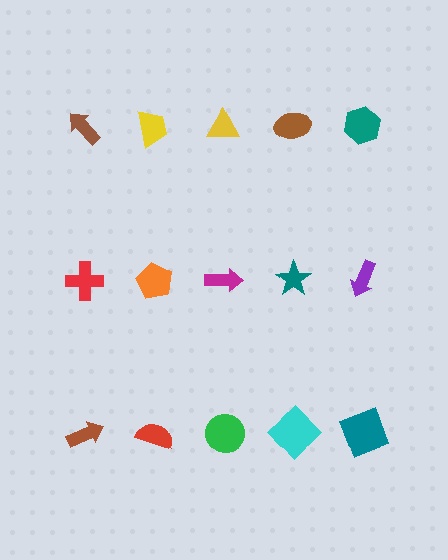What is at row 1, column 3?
A yellow triangle.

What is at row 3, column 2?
A red semicircle.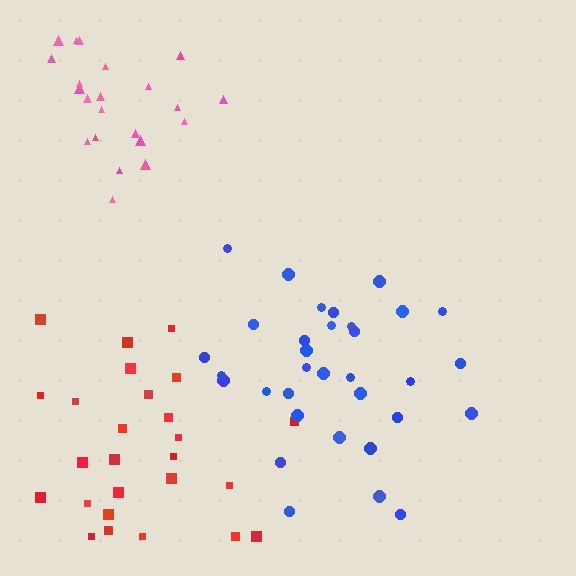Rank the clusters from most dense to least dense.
pink, blue, red.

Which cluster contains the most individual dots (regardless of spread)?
Blue (33).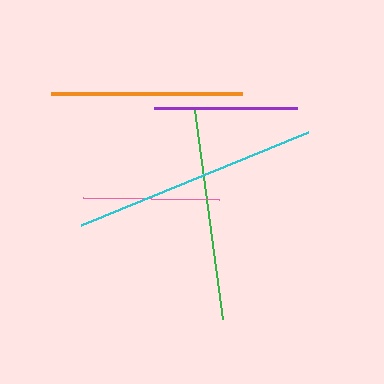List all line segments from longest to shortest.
From longest to shortest: cyan, green, orange, purple, pink.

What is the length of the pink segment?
The pink segment is approximately 135 pixels long.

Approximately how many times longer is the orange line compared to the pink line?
The orange line is approximately 1.4 times the length of the pink line.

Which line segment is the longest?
The cyan line is the longest at approximately 245 pixels.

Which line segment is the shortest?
The pink line is the shortest at approximately 135 pixels.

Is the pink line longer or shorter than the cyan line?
The cyan line is longer than the pink line.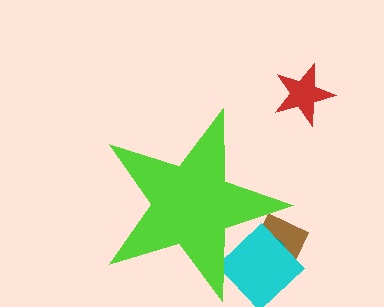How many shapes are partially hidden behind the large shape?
4 shapes are partially hidden.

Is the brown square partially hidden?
Yes, the brown square is partially hidden behind the lime star.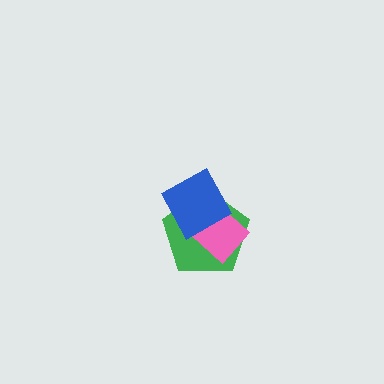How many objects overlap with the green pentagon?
2 objects overlap with the green pentagon.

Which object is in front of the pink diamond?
The blue diamond is in front of the pink diamond.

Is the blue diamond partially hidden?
No, no other shape covers it.